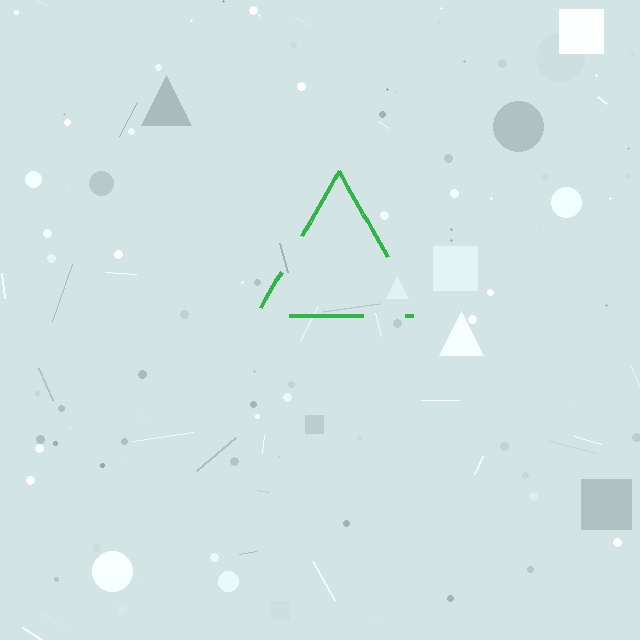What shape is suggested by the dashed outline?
The dashed outline suggests a triangle.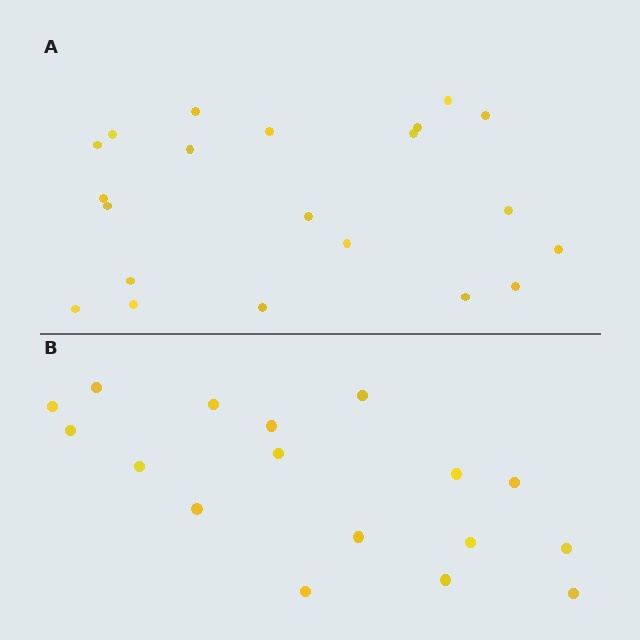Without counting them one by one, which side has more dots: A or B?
Region A (the top region) has more dots.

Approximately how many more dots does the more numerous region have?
Region A has about 4 more dots than region B.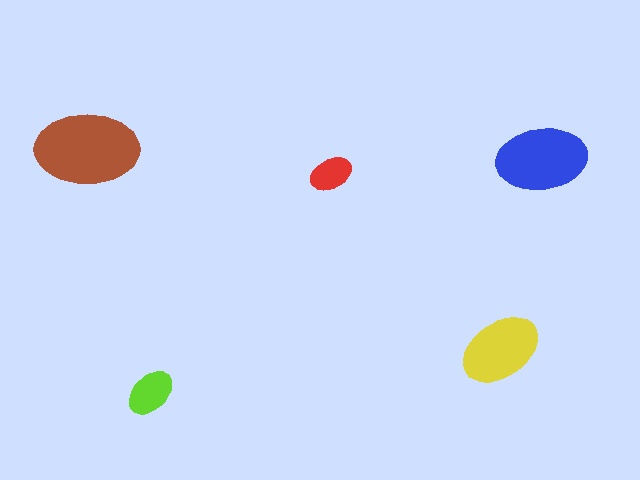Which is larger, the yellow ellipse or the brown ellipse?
The brown one.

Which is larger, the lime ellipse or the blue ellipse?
The blue one.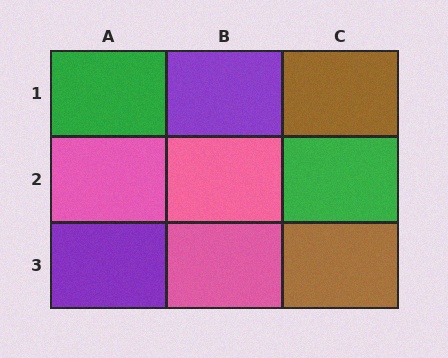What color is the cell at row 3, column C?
Brown.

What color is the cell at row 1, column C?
Brown.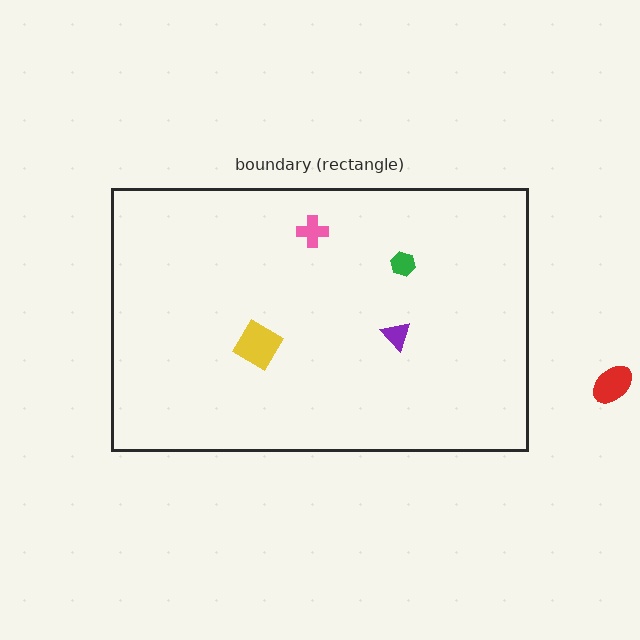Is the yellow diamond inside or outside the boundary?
Inside.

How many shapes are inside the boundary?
4 inside, 1 outside.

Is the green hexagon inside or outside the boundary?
Inside.